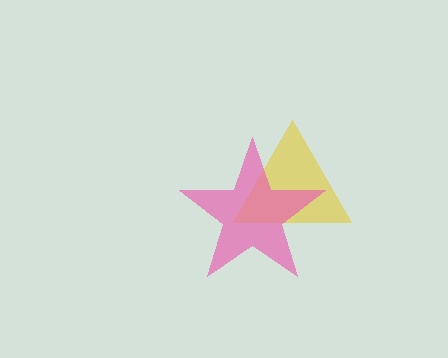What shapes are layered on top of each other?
The layered shapes are: a yellow triangle, a pink star.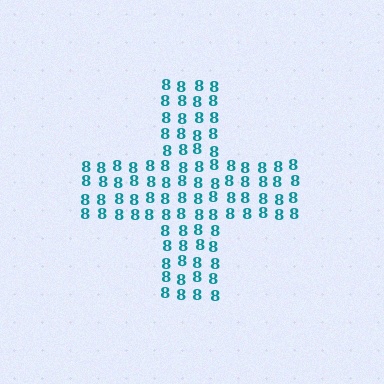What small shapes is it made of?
It is made of small digit 8's.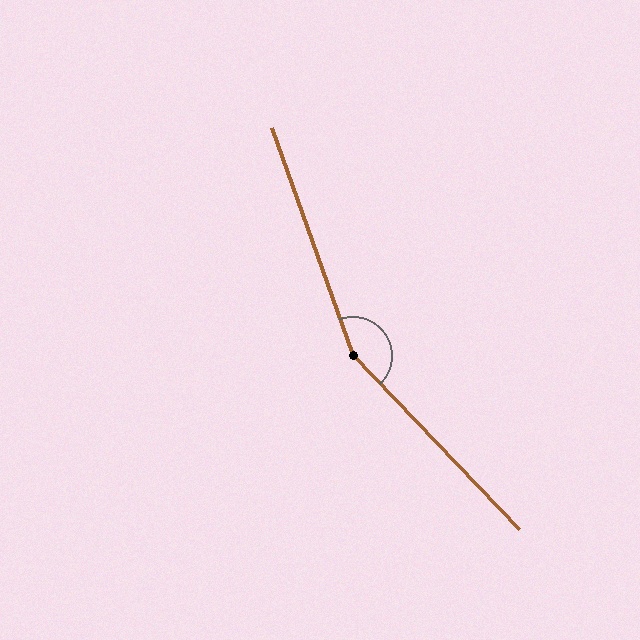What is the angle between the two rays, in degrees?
Approximately 156 degrees.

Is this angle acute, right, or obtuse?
It is obtuse.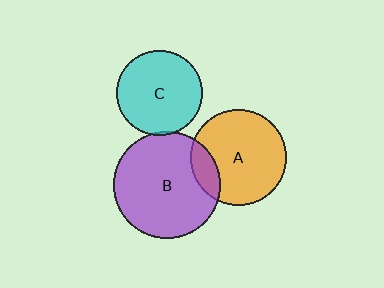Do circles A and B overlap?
Yes.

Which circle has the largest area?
Circle B (purple).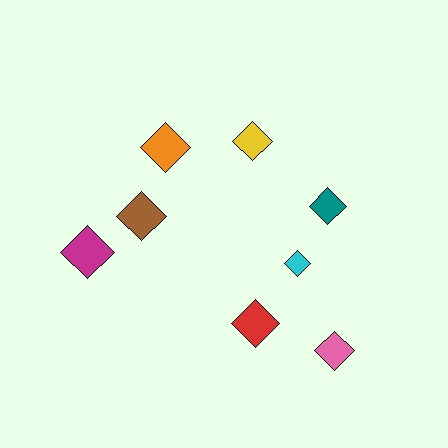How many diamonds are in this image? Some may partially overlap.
There are 8 diamonds.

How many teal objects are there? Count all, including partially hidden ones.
There is 1 teal object.